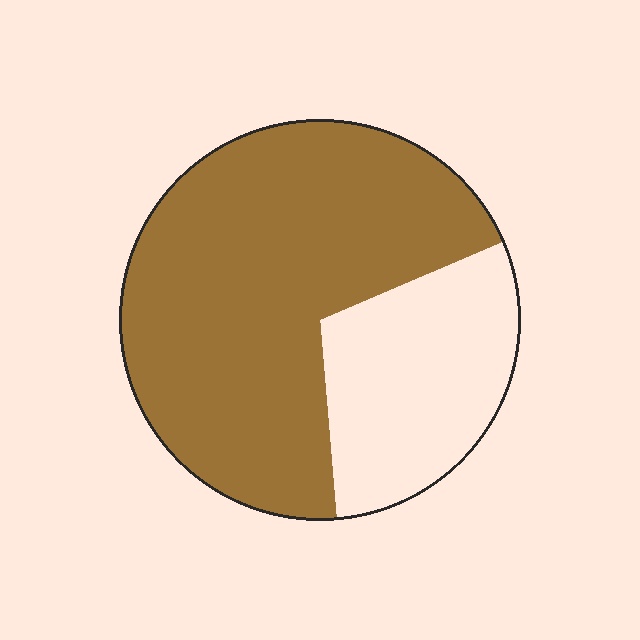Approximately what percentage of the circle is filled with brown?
Approximately 70%.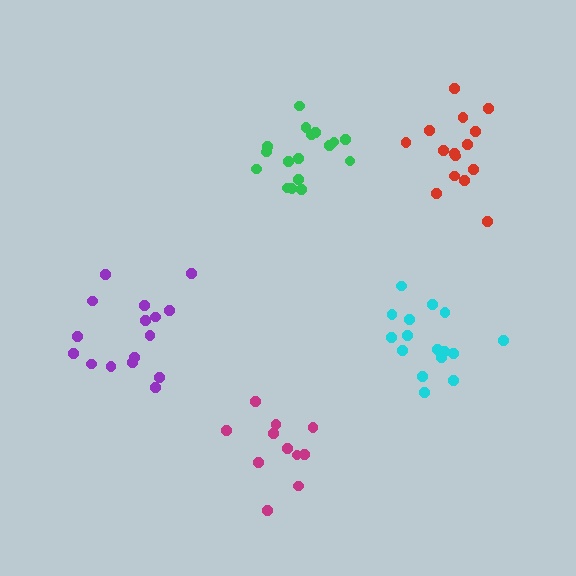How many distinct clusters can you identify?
There are 5 distinct clusters.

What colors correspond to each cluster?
The clusters are colored: purple, magenta, green, red, cyan.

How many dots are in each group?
Group 1: 16 dots, Group 2: 11 dots, Group 3: 17 dots, Group 4: 15 dots, Group 5: 16 dots (75 total).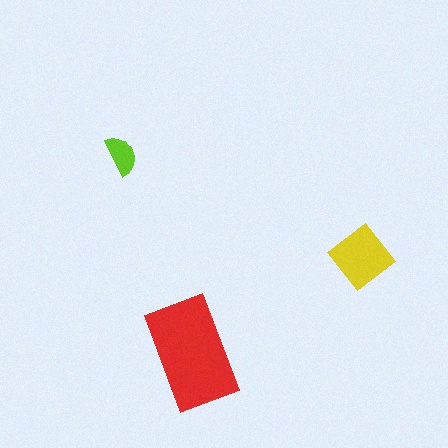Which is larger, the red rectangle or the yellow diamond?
The red rectangle.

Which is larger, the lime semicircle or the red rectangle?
The red rectangle.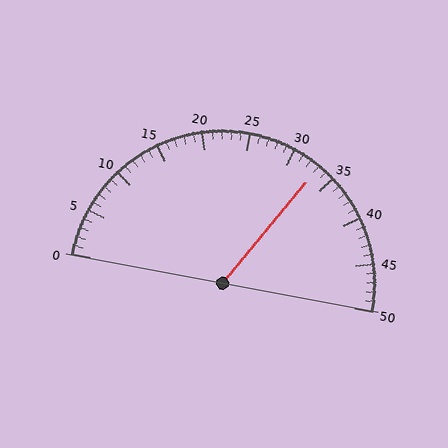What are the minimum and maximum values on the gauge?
The gauge ranges from 0 to 50.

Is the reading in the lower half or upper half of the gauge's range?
The reading is in the upper half of the range (0 to 50).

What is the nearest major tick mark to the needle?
The nearest major tick mark is 35.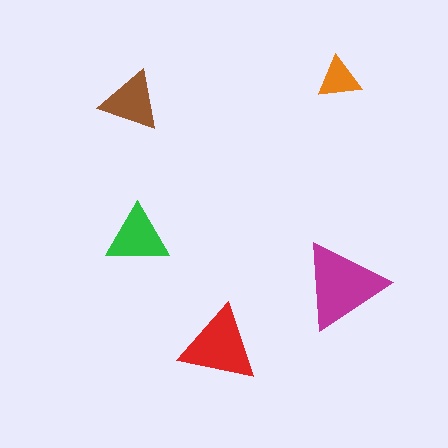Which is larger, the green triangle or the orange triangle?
The green one.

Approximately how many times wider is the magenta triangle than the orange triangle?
About 2 times wider.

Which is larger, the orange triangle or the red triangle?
The red one.